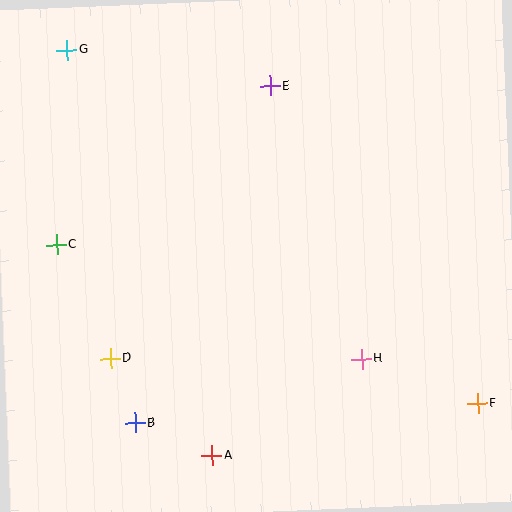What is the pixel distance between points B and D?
The distance between B and D is 69 pixels.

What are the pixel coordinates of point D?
Point D is at (111, 358).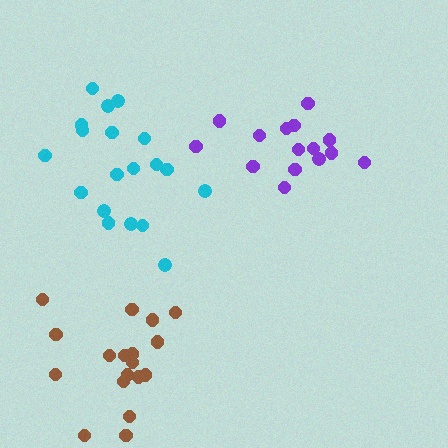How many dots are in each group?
Group 1: 19 dots, Group 2: 18 dots, Group 3: 15 dots (52 total).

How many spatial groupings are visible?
There are 3 spatial groupings.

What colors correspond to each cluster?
The clusters are colored: cyan, brown, purple.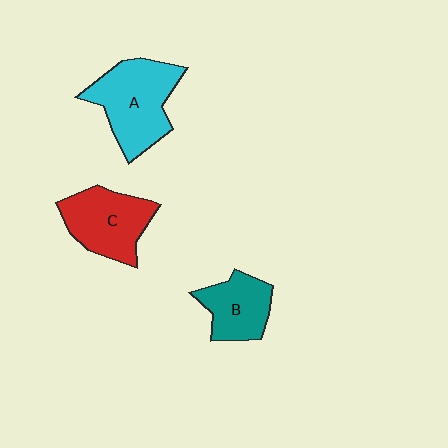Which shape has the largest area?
Shape A (cyan).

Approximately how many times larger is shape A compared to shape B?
Approximately 1.6 times.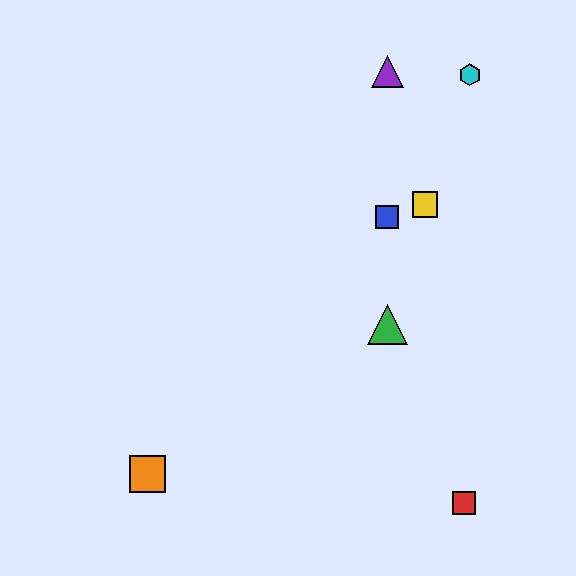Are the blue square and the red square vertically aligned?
No, the blue square is at x≈387 and the red square is at x≈464.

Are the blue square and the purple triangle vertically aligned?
Yes, both are at x≈387.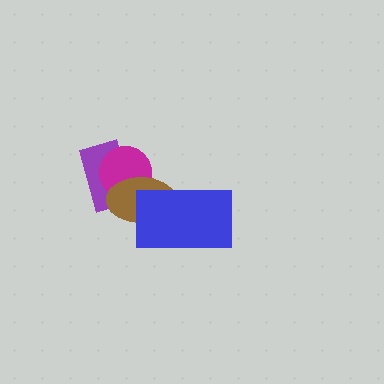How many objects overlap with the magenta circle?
2 objects overlap with the magenta circle.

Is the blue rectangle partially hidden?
No, no other shape covers it.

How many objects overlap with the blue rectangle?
1 object overlaps with the blue rectangle.